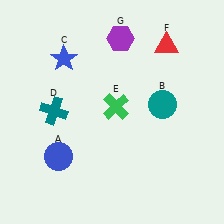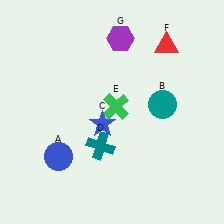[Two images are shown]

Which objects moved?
The objects that moved are: the blue star (C), the teal cross (D).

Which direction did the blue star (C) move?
The blue star (C) moved down.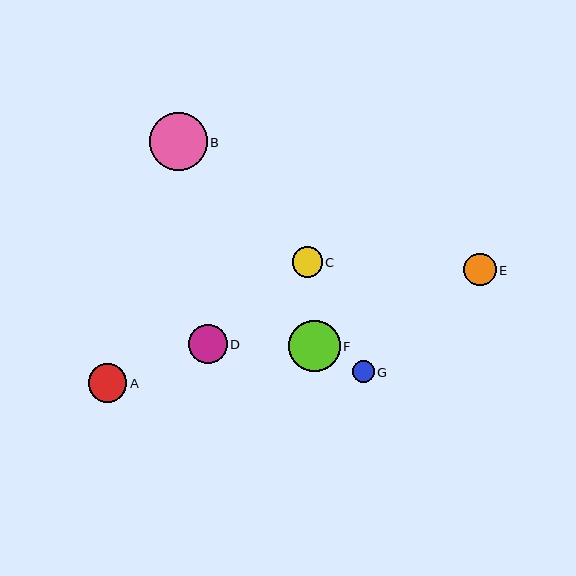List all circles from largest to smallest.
From largest to smallest: B, F, A, D, E, C, G.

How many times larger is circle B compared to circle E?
Circle B is approximately 1.8 times the size of circle E.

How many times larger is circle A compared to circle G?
Circle A is approximately 1.8 times the size of circle G.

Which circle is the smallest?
Circle G is the smallest with a size of approximately 22 pixels.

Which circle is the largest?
Circle B is the largest with a size of approximately 58 pixels.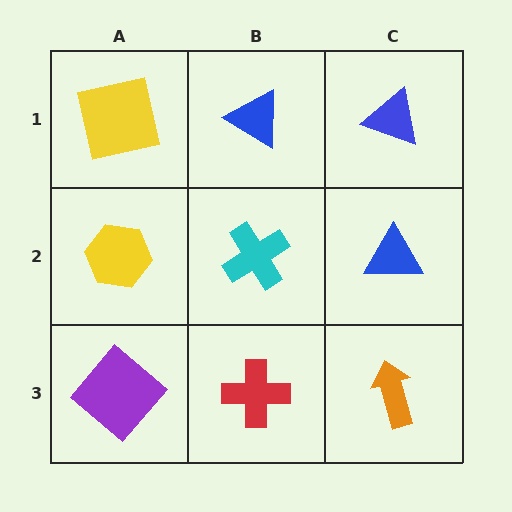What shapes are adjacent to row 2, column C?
A blue triangle (row 1, column C), an orange arrow (row 3, column C), a cyan cross (row 2, column B).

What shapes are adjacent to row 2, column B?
A blue triangle (row 1, column B), a red cross (row 3, column B), a yellow hexagon (row 2, column A), a blue triangle (row 2, column C).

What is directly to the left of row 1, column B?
A yellow square.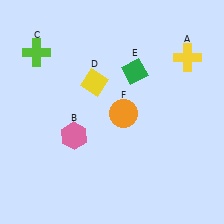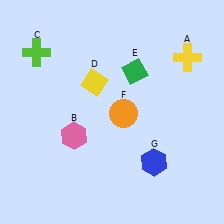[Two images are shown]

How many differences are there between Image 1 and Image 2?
There is 1 difference between the two images.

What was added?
A blue hexagon (G) was added in Image 2.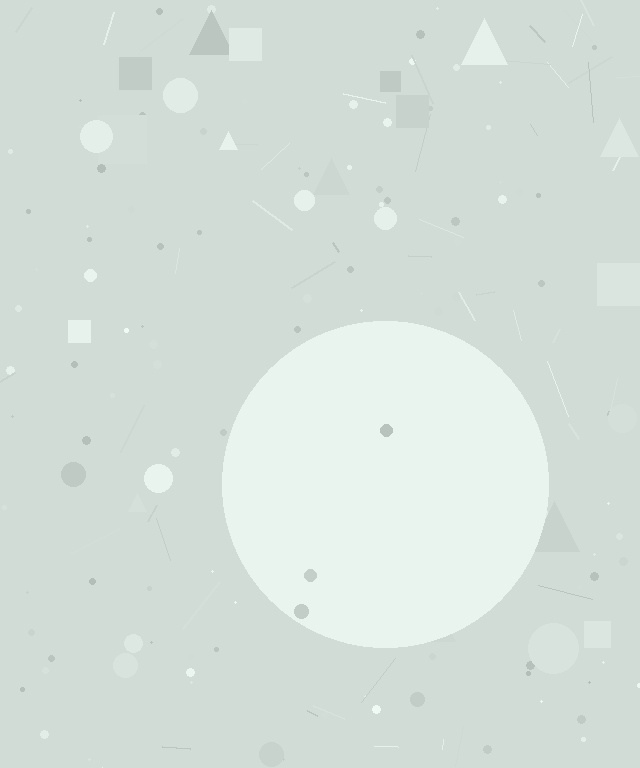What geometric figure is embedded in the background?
A circle is embedded in the background.